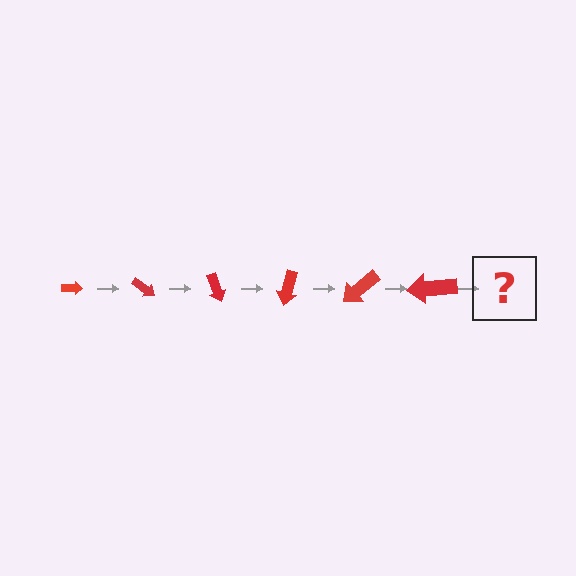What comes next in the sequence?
The next element should be an arrow, larger than the previous one and rotated 210 degrees from the start.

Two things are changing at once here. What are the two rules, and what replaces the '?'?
The two rules are that the arrow grows larger each step and it rotates 35 degrees each step. The '?' should be an arrow, larger than the previous one and rotated 210 degrees from the start.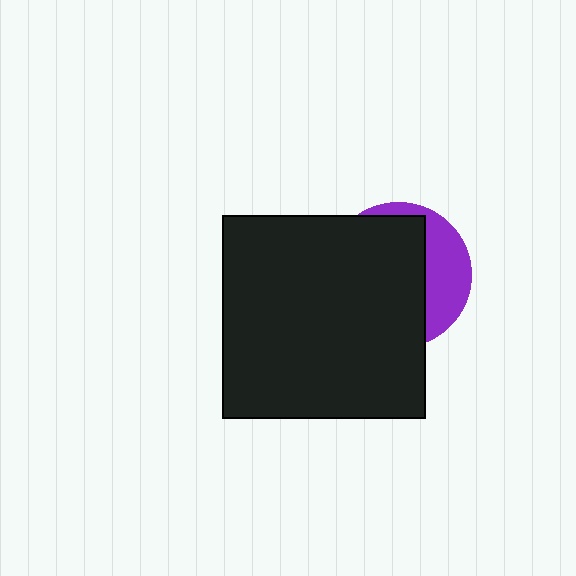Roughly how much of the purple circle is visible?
A small part of it is visible (roughly 31%).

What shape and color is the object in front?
The object in front is a black square.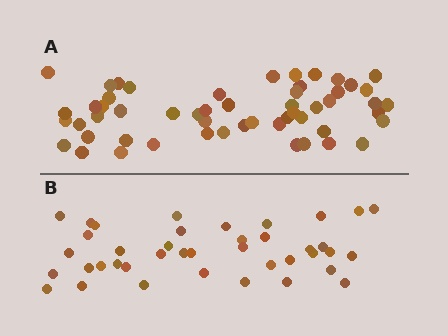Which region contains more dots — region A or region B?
Region A (the top region) has more dots.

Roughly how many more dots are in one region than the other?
Region A has approximately 15 more dots than region B.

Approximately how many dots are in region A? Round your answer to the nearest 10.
About 50 dots. (The exact count is 54, which rounds to 50.)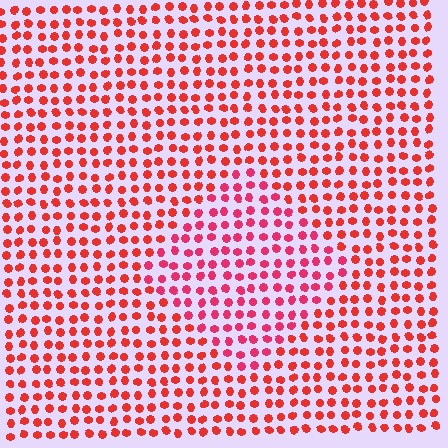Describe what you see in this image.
The image is filled with small red elements in a uniform arrangement. A diamond-shaped region is visible where the elements are tinted to a slightly different hue, forming a subtle color boundary.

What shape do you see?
I see a diamond.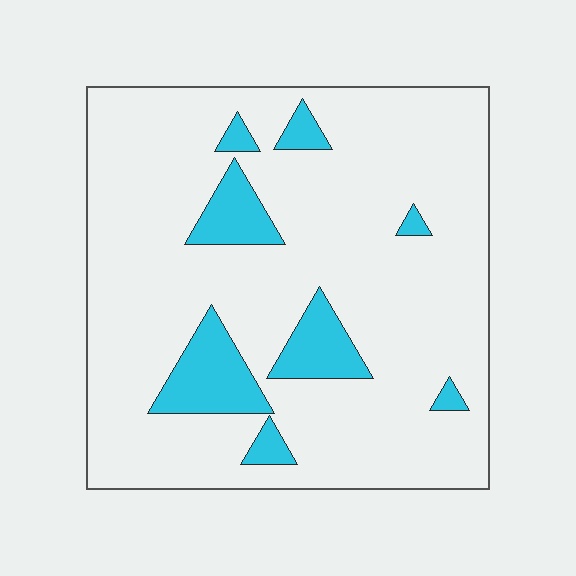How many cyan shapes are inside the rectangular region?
8.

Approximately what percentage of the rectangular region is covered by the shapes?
Approximately 15%.